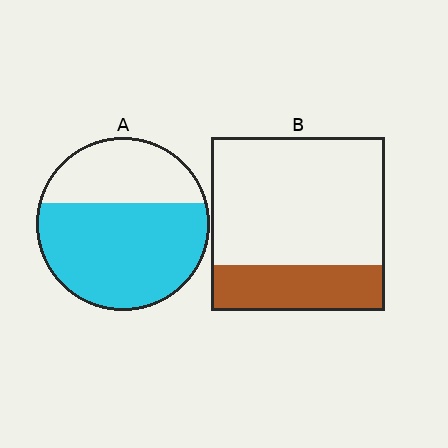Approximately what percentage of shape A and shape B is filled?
A is approximately 65% and B is approximately 25%.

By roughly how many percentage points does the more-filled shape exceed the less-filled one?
By roughly 40 percentage points (A over B).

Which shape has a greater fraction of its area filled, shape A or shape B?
Shape A.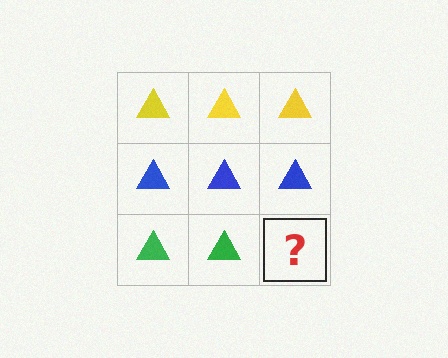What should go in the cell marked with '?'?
The missing cell should contain a green triangle.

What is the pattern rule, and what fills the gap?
The rule is that each row has a consistent color. The gap should be filled with a green triangle.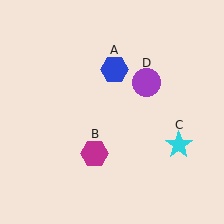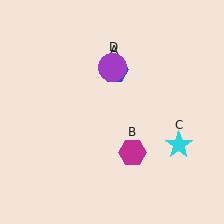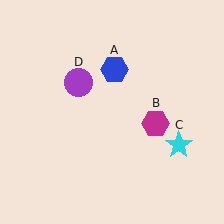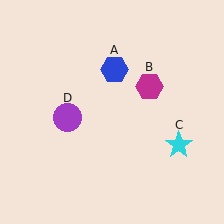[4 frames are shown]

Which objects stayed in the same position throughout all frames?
Blue hexagon (object A) and cyan star (object C) remained stationary.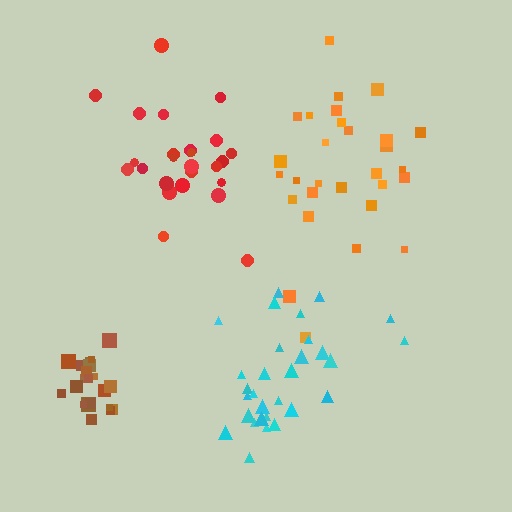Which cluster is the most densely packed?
Brown.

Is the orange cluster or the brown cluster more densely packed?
Brown.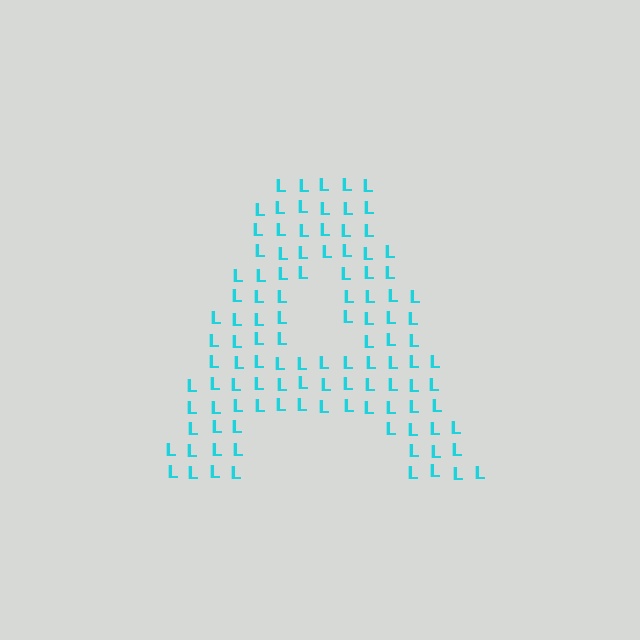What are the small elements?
The small elements are letter L's.